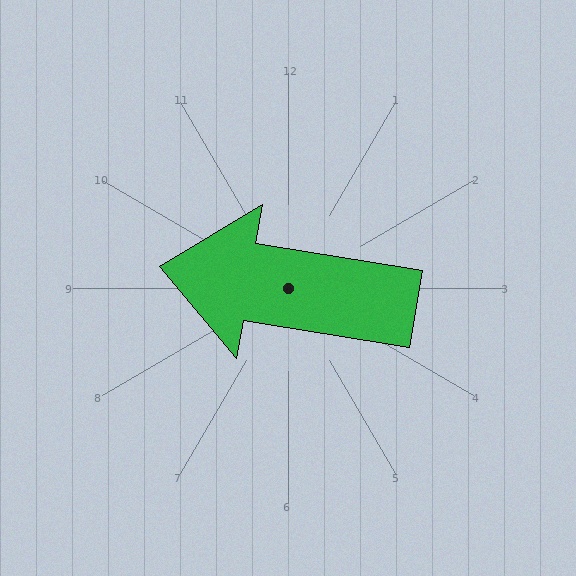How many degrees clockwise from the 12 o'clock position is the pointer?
Approximately 279 degrees.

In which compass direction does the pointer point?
West.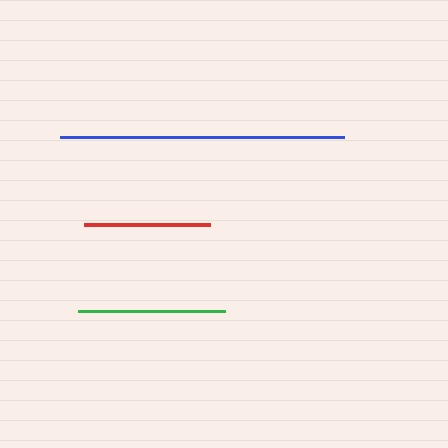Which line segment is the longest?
The blue line is the longest at approximately 285 pixels.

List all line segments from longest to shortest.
From longest to shortest: blue, green, red.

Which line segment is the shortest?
The red line is the shortest at approximately 126 pixels.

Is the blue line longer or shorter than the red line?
The blue line is longer than the red line.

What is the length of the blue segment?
The blue segment is approximately 285 pixels long.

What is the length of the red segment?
The red segment is approximately 126 pixels long.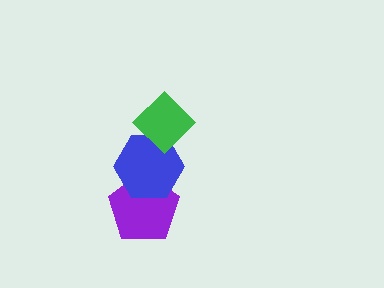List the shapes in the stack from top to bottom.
From top to bottom: the green diamond, the blue hexagon, the purple pentagon.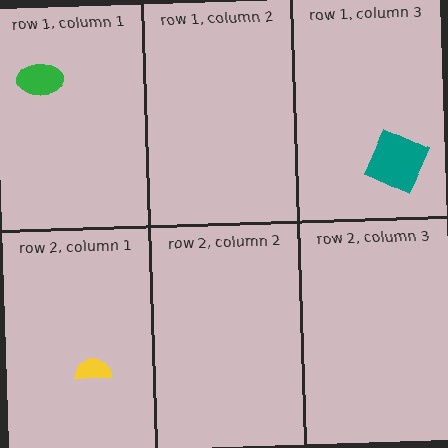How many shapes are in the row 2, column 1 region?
1.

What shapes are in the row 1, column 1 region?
The green ellipse.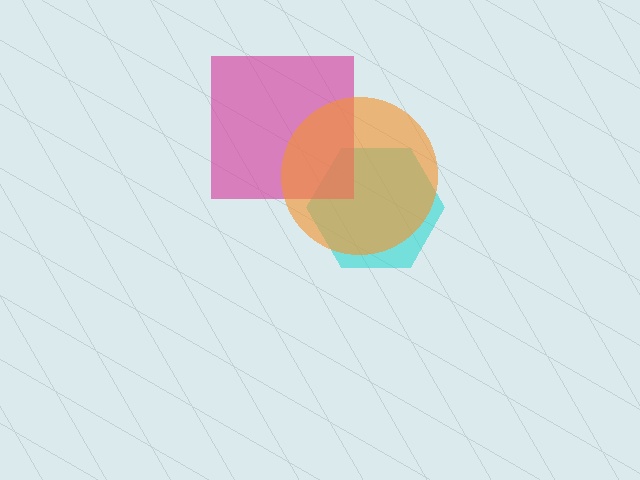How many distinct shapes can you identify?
There are 3 distinct shapes: a cyan hexagon, a magenta square, an orange circle.